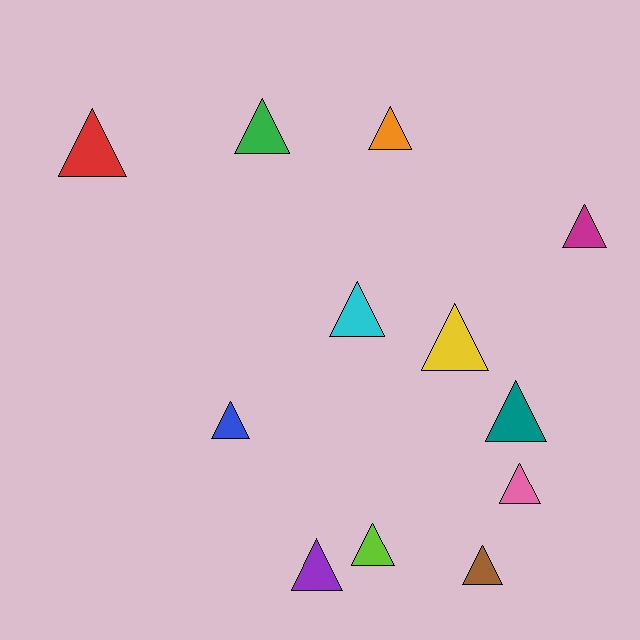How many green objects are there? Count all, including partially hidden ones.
There is 1 green object.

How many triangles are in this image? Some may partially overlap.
There are 12 triangles.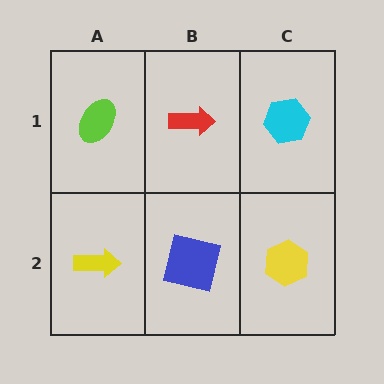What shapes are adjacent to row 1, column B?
A blue square (row 2, column B), a lime ellipse (row 1, column A), a cyan hexagon (row 1, column C).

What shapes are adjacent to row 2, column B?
A red arrow (row 1, column B), a yellow arrow (row 2, column A), a yellow hexagon (row 2, column C).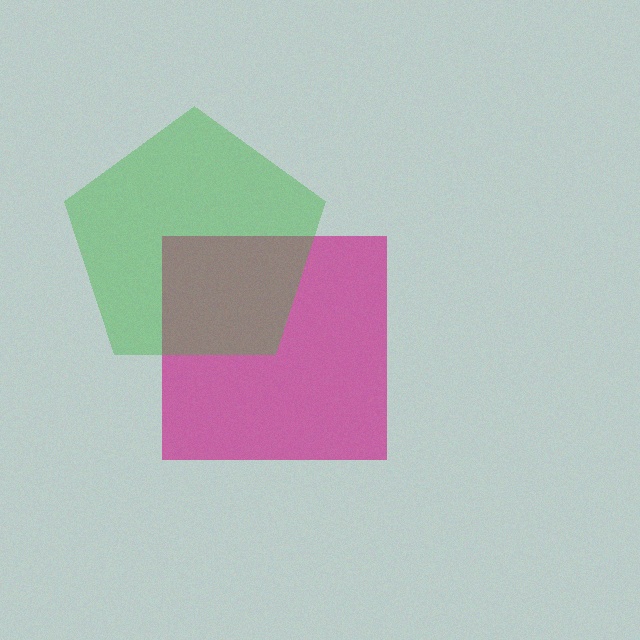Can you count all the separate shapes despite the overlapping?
Yes, there are 2 separate shapes.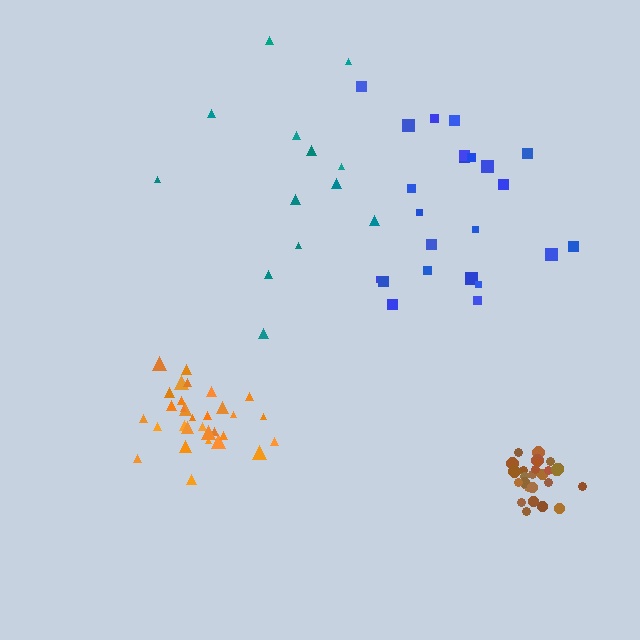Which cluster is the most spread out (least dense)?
Teal.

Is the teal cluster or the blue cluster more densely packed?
Blue.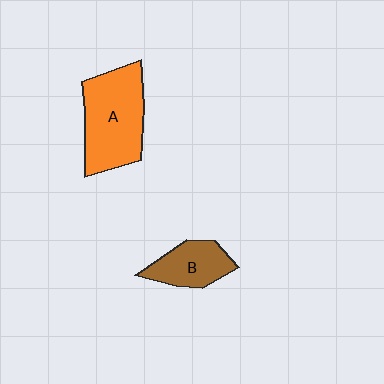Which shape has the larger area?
Shape A (orange).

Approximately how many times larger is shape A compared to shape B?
Approximately 1.9 times.